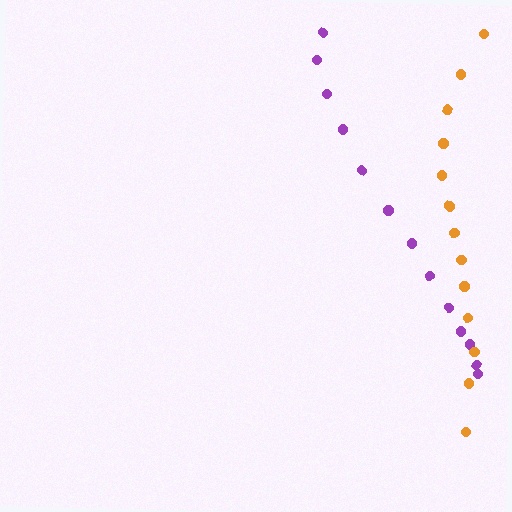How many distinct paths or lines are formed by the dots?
There are 2 distinct paths.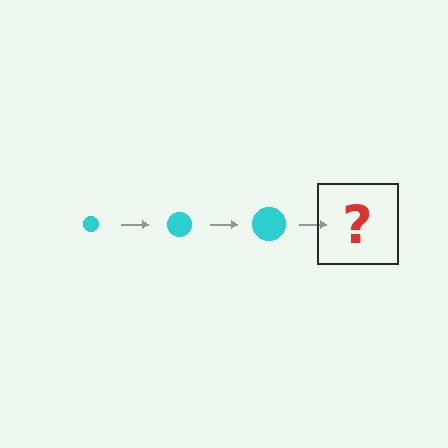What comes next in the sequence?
The next element should be a cyan circle, larger than the previous one.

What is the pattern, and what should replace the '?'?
The pattern is that the circle gets progressively larger each step. The '?' should be a cyan circle, larger than the previous one.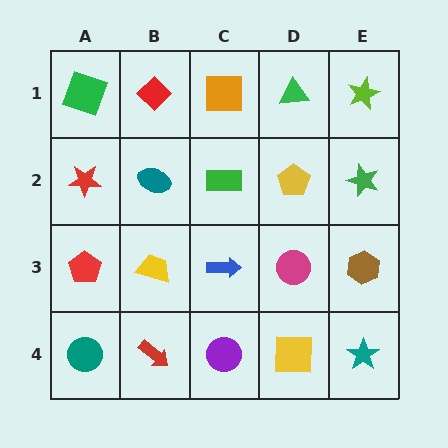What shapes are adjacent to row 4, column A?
A red pentagon (row 3, column A), a red arrow (row 4, column B).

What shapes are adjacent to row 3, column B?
A teal ellipse (row 2, column B), a red arrow (row 4, column B), a red pentagon (row 3, column A), a blue arrow (row 3, column C).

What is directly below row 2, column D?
A magenta circle.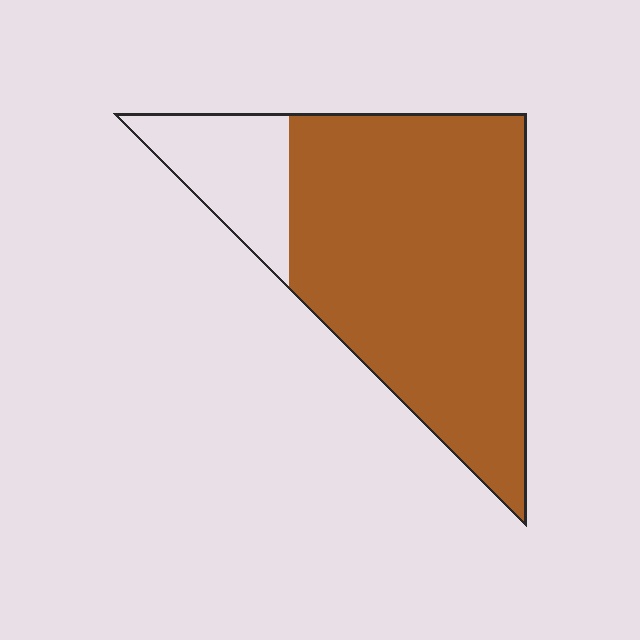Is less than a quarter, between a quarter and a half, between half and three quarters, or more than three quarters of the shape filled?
More than three quarters.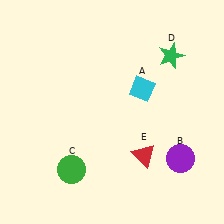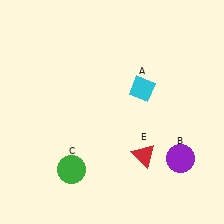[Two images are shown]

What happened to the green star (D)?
The green star (D) was removed in Image 2. It was in the top-right area of Image 1.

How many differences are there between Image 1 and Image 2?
There is 1 difference between the two images.